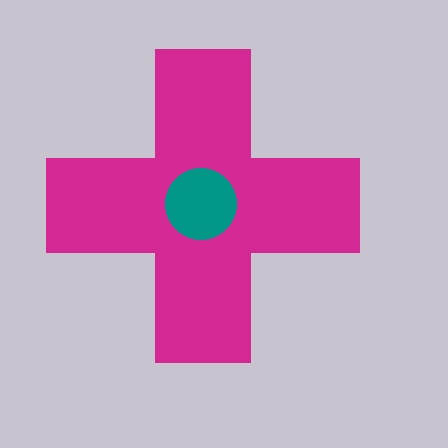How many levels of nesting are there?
2.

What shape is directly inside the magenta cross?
The teal circle.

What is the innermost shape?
The teal circle.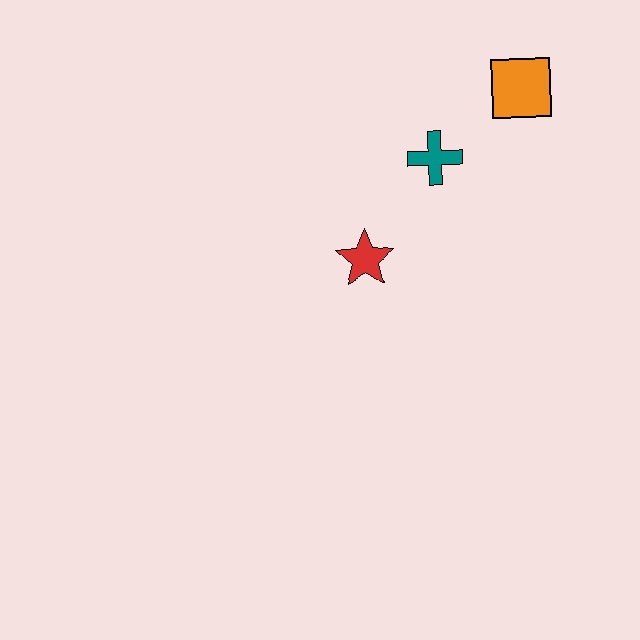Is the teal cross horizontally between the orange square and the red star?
Yes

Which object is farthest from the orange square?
The red star is farthest from the orange square.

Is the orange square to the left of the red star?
No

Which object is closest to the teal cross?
The orange square is closest to the teal cross.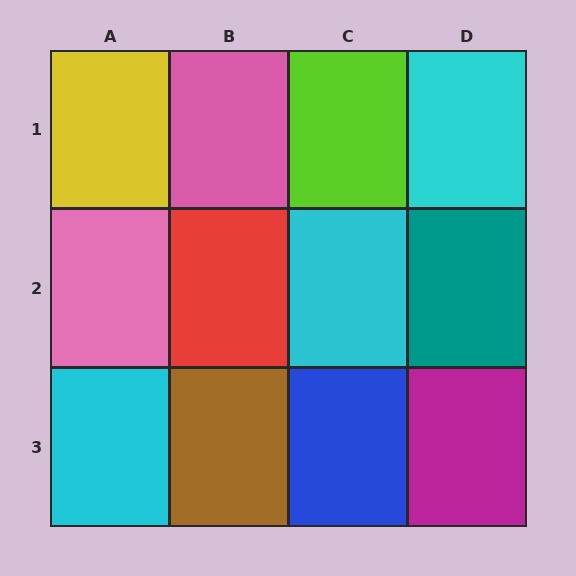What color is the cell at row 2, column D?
Teal.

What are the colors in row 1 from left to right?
Yellow, pink, lime, cyan.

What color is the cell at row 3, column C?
Blue.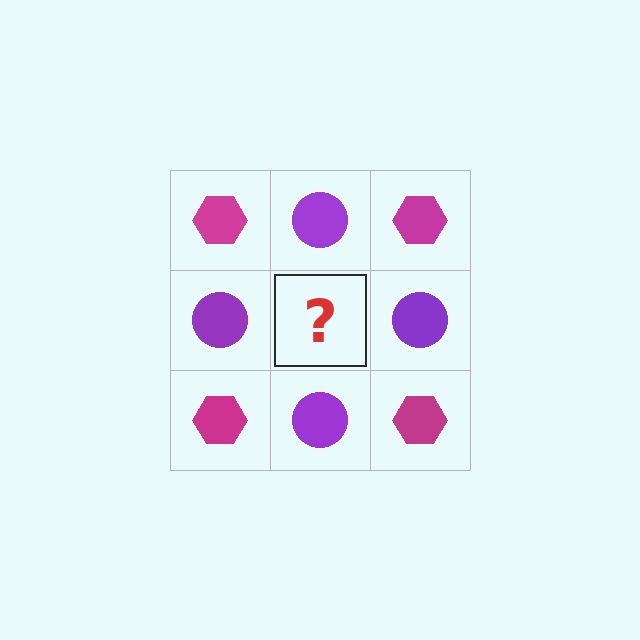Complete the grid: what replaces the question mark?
The question mark should be replaced with a magenta hexagon.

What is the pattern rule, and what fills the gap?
The rule is that it alternates magenta hexagon and purple circle in a checkerboard pattern. The gap should be filled with a magenta hexagon.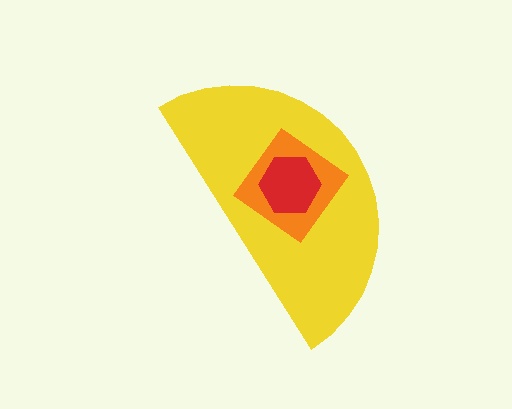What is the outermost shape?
The yellow semicircle.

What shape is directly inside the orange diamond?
The red hexagon.